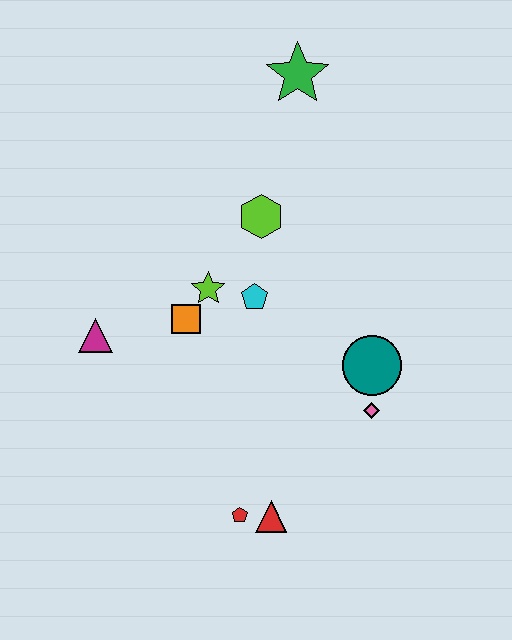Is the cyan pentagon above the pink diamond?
Yes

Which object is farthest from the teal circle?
The green star is farthest from the teal circle.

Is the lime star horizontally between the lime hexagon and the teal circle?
No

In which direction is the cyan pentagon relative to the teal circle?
The cyan pentagon is to the left of the teal circle.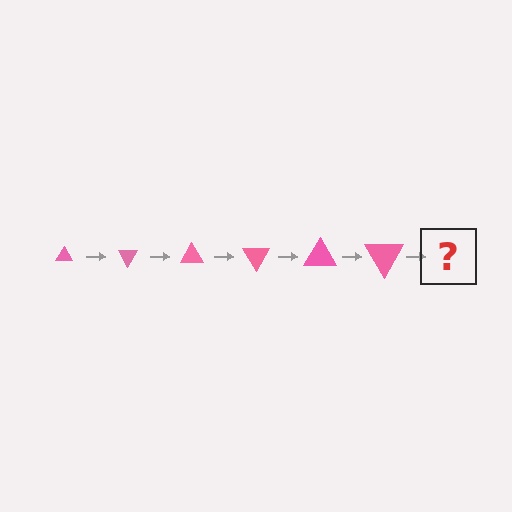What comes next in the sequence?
The next element should be a triangle, larger than the previous one and rotated 360 degrees from the start.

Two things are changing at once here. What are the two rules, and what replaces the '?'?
The two rules are that the triangle grows larger each step and it rotates 60 degrees each step. The '?' should be a triangle, larger than the previous one and rotated 360 degrees from the start.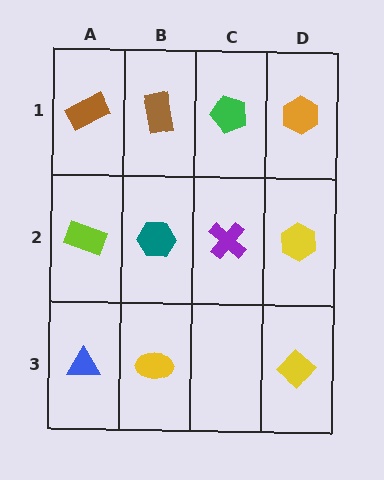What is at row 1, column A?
A brown rectangle.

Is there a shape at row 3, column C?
No, that cell is empty.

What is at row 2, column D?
A yellow hexagon.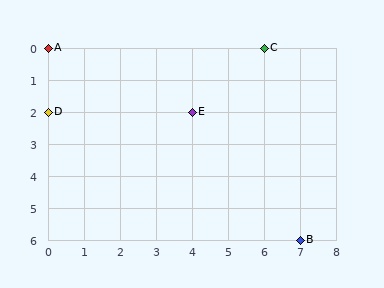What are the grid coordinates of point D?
Point D is at grid coordinates (0, 2).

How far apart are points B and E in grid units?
Points B and E are 3 columns and 4 rows apart (about 5.0 grid units diagonally).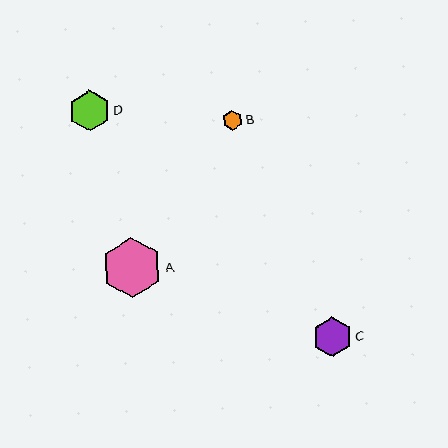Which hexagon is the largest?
Hexagon A is the largest with a size of approximately 60 pixels.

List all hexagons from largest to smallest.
From largest to smallest: A, D, C, B.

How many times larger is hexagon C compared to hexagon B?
Hexagon C is approximately 2.0 times the size of hexagon B.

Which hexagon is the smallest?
Hexagon B is the smallest with a size of approximately 20 pixels.